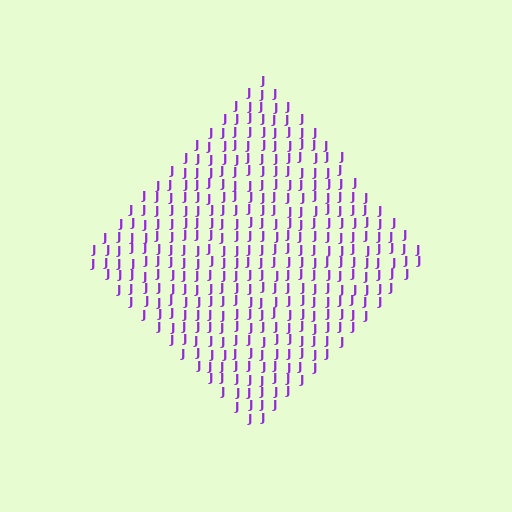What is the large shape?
The large shape is a diamond.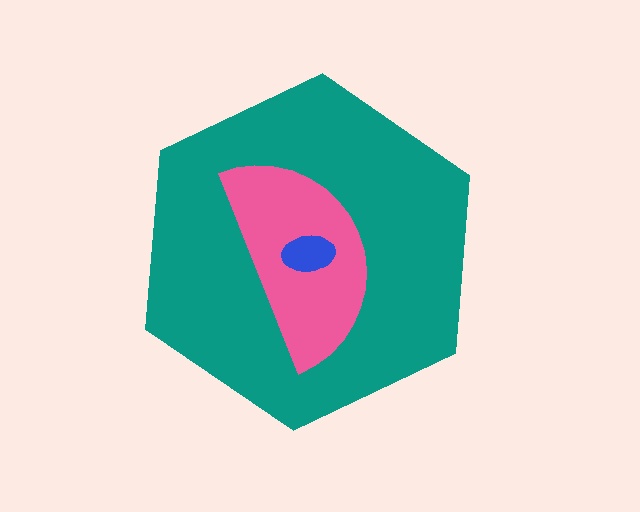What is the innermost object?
The blue ellipse.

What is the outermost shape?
The teal hexagon.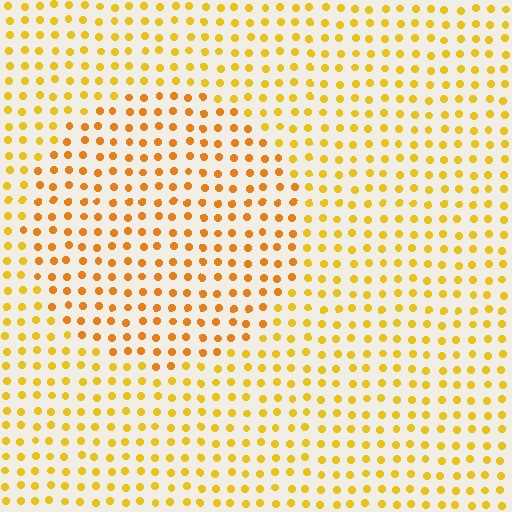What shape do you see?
I see a circle.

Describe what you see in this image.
The image is filled with small yellow elements in a uniform arrangement. A circle-shaped region is visible where the elements are tinted to a slightly different hue, forming a subtle color boundary.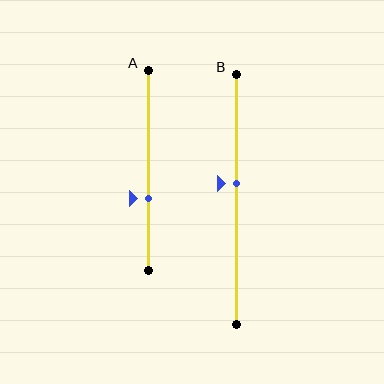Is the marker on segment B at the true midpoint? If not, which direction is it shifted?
No, the marker on segment B is shifted upward by about 6% of the segment length.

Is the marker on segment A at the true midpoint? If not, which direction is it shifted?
No, the marker on segment A is shifted downward by about 14% of the segment length.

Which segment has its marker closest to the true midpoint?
Segment B has its marker closest to the true midpoint.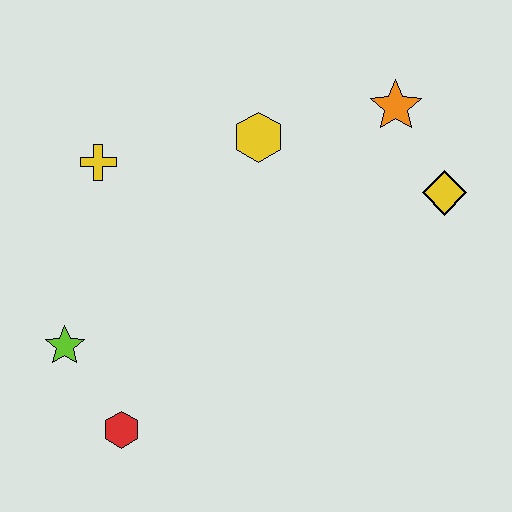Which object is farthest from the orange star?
The red hexagon is farthest from the orange star.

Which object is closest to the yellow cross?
The yellow hexagon is closest to the yellow cross.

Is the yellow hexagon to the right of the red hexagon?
Yes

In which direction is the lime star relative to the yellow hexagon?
The lime star is below the yellow hexagon.